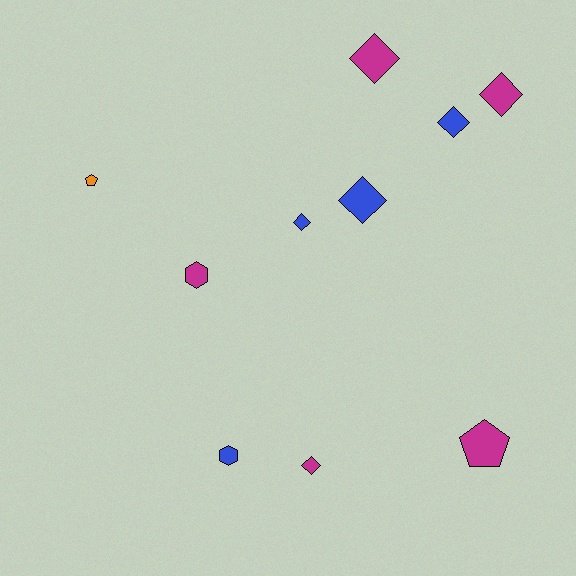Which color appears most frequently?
Magenta, with 5 objects.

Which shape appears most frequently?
Diamond, with 6 objects.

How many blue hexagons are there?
There is 1 blue hexagon.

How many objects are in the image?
There are 10 objects.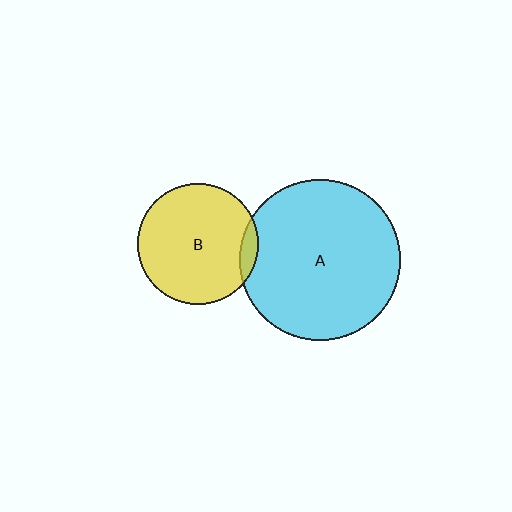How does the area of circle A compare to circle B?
Approximately 1.8 times.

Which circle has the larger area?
Circle A (cyan).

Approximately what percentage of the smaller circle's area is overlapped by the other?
Approximately 5%.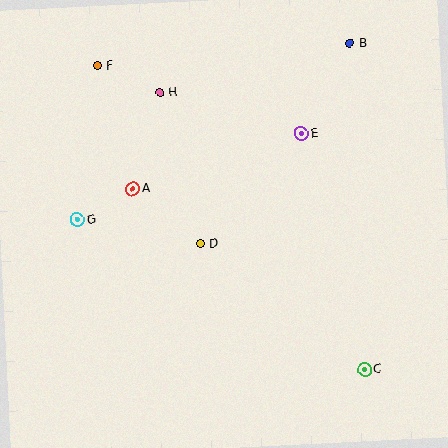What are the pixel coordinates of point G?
Point G is at (77, 220).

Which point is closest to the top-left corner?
Point F is closest to the top-left corner.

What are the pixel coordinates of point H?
Point H is at (160, 93).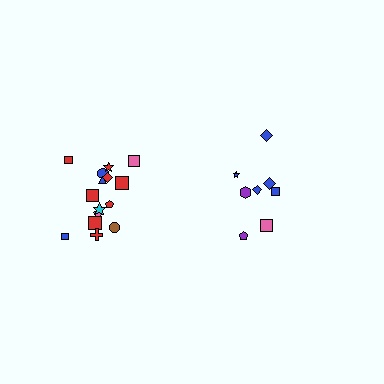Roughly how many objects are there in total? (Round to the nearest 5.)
Roughly 25 objects in total.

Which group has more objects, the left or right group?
The left group.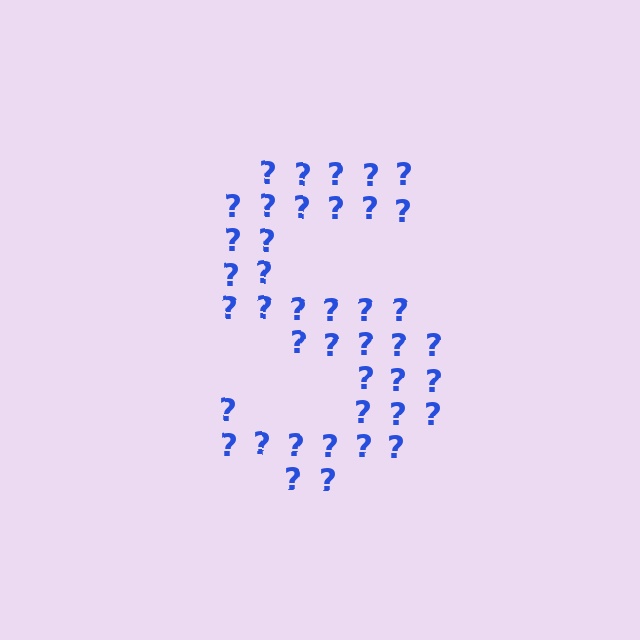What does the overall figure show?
The overall figure shows the letter S.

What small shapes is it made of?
It is made of small question marks.